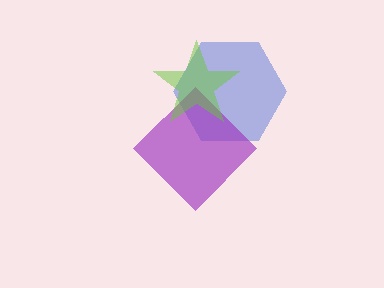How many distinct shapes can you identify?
There are 3 distinct shapes: a blue hexagon, a purple diamond, a lime star.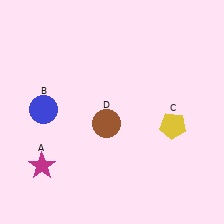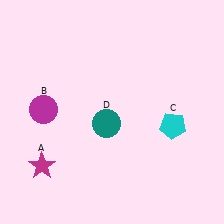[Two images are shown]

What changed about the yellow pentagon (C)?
In Image 1, C is yellow. In Image 2, it changed to cyan.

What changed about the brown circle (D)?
In Image 1, D is brown. In Image 2, it changed to teal.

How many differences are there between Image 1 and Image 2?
There are 3 differences between the two images.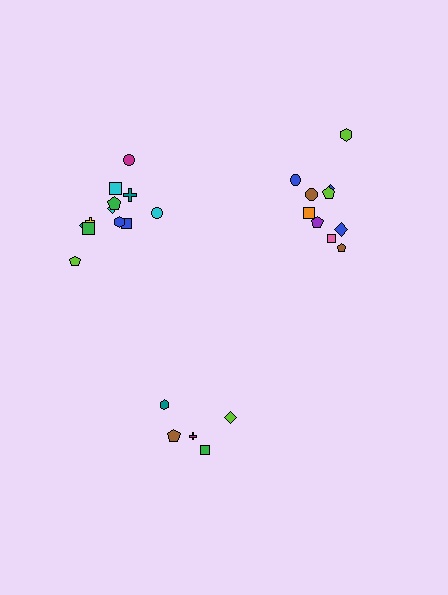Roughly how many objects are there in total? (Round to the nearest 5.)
Roughly 25 objects in total.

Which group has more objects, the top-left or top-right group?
The top-left group.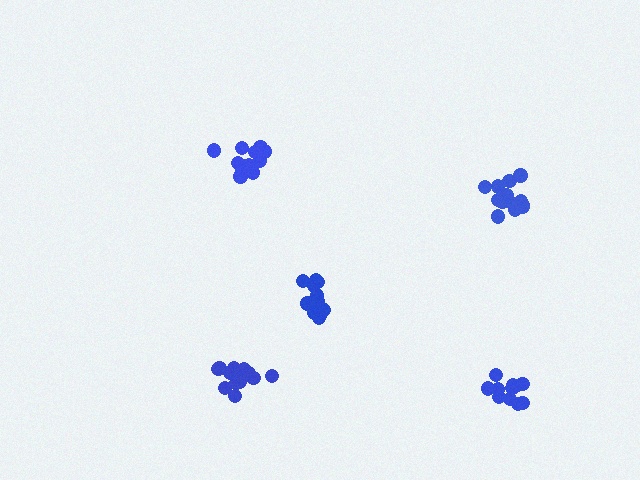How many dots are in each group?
Group 1: 11 dots, Group 2: 14 dots, Group 3: 13 dots, Group 4: 13 dots, Group 5: 12 dots (63 total).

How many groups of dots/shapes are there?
There are 5 groups.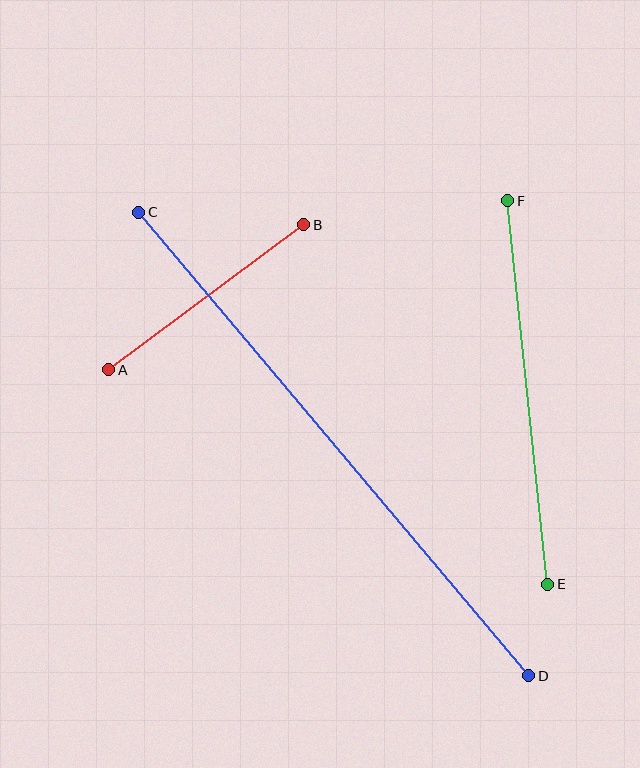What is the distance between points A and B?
The distance is approximately 243 pixels.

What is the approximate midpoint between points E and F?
The midpoint is at approximately (528, 393) pixels.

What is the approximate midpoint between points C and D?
The midpoint is at approximately (334, 444) pixels.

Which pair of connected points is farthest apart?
Points C and D are farthest apart.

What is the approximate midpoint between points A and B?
The midpoint is at approximately (206, 297) pixels.